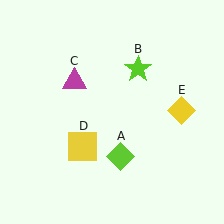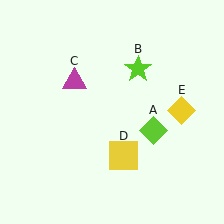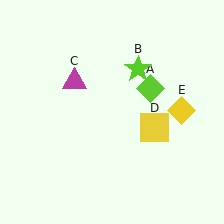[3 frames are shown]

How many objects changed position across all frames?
2 objects changed position: lime diamond (object A), yellow square (object D).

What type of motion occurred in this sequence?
The lime diamond (object A), yellow square (object D) rotated counterclockwise around the center of the scene.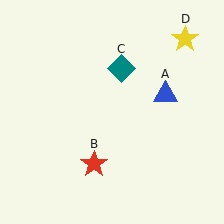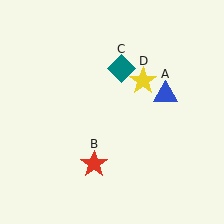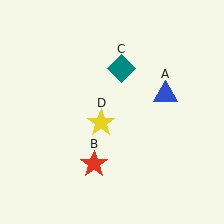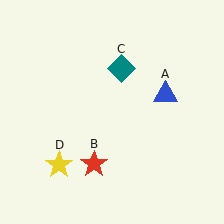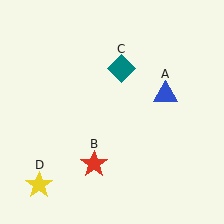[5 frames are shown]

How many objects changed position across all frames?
1 object changed position: yellow star (object D).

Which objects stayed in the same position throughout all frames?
Blue triangle (object A) and red star (object B) and teal diamond (object C) remained stationary.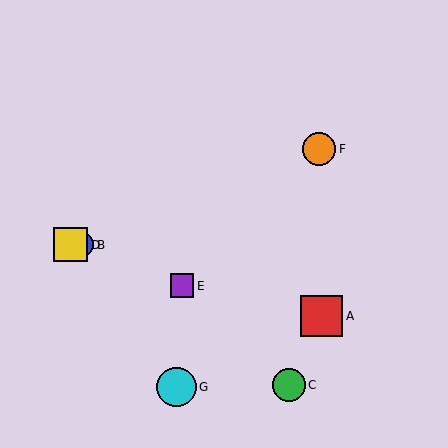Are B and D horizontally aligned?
Yes, both are at y≈245.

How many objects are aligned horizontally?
2 objects (B, D) are aligned horizontally.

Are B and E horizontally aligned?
No, B is at y≈245 and E is at y≈286.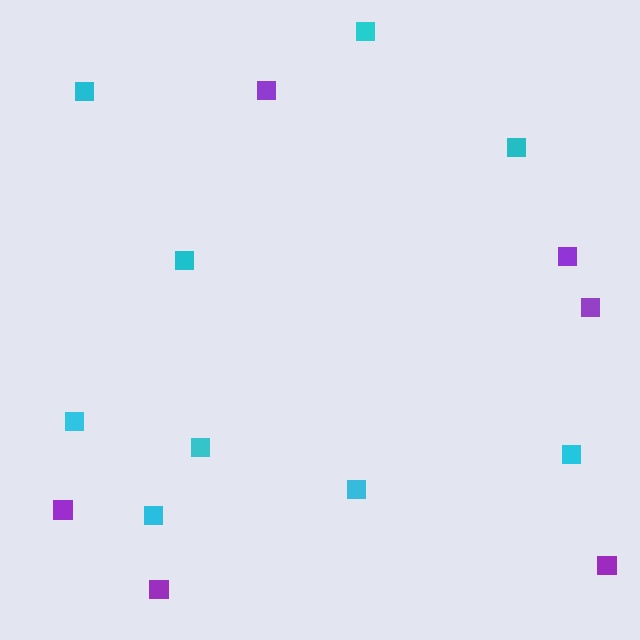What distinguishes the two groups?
There are 2 groups: one group of cyan squares (9) and one group of purple squares (6).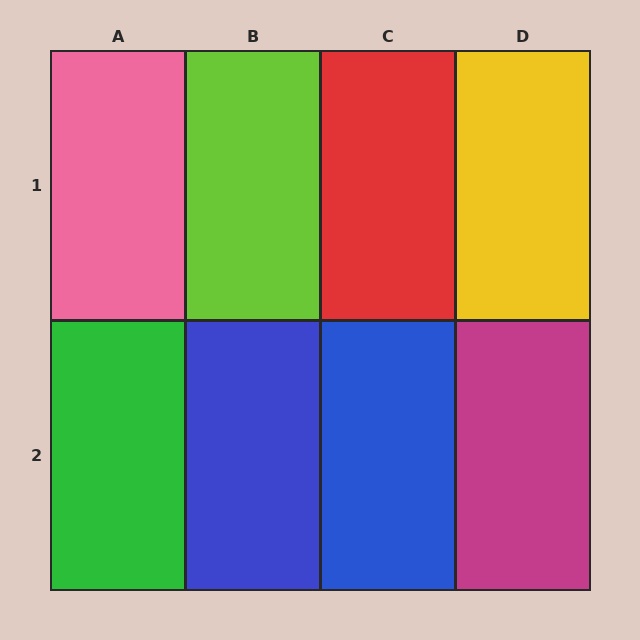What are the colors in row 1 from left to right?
Pink, lime, red, yellow.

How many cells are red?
1 cell is red.